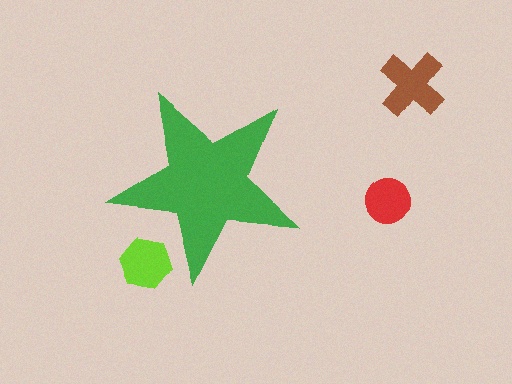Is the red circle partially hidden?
No, the red circle is fully visible.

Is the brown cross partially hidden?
No, the brown cross is fully visible.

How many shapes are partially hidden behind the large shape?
1 shape is partially hidden.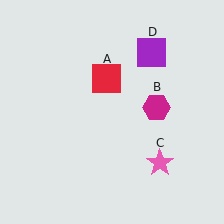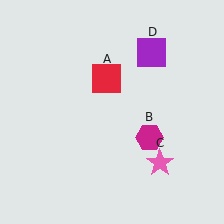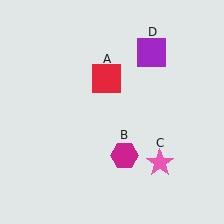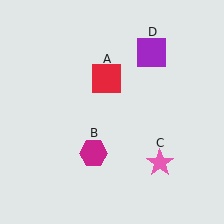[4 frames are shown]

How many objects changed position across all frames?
1 object changed position: magenta hexagon (object B).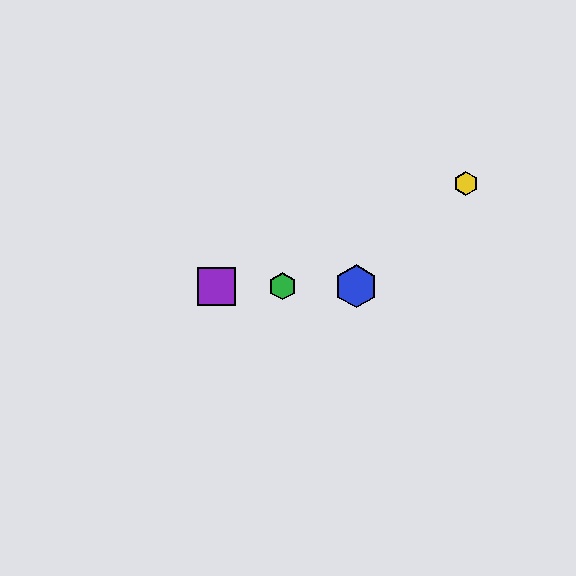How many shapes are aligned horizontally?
4 shapes (the red hexagon, the blue hexagon, the green hexagon, the purple square) are aligned horizontally.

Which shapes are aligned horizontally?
The red hexagon, the blue hexagon, the green hexagon, the purple square are aligned horizontally.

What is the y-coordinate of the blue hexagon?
The blue hexagon is at y≈286.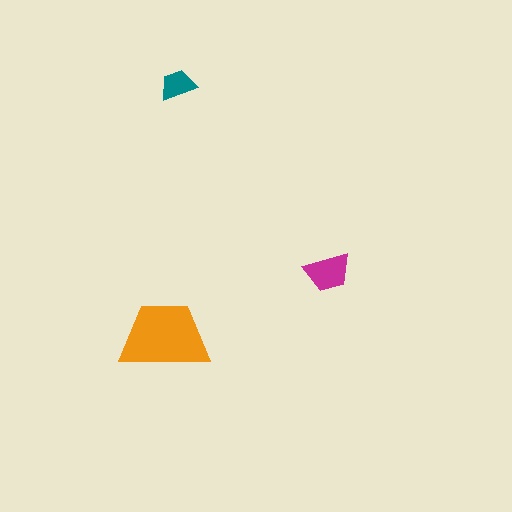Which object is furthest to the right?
The magenta trapezoid is rightmost.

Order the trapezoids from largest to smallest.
the orange one, the magenta one, the teal one.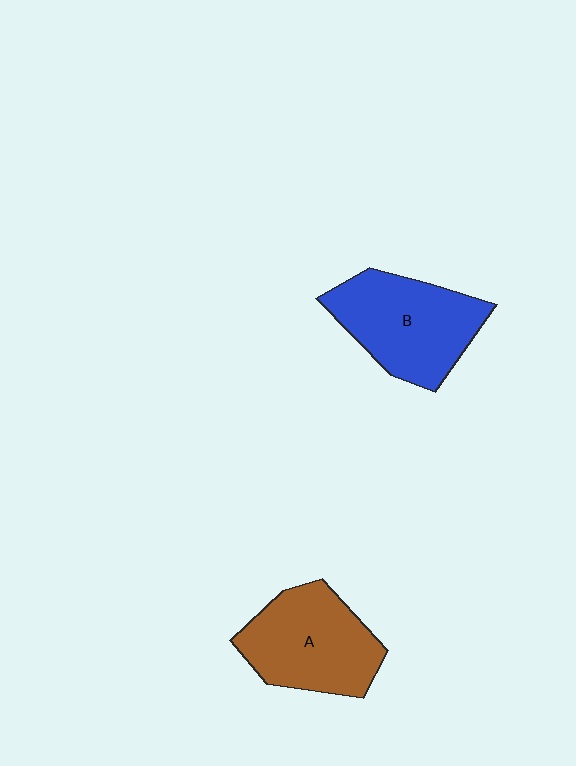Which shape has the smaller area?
Shape A (brown).